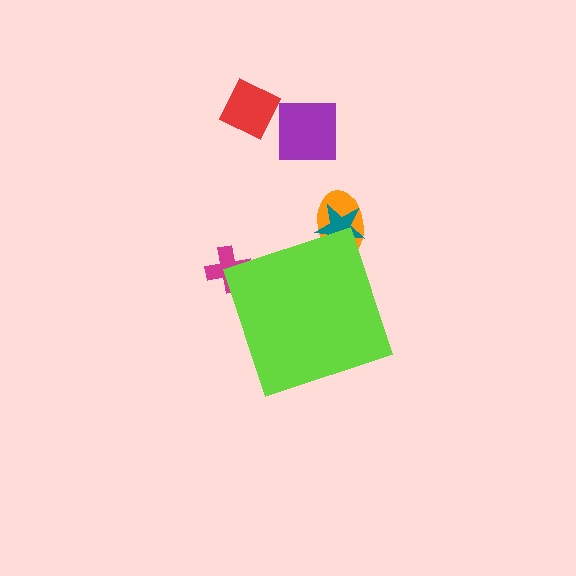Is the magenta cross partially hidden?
Yes, the magenta cross is partially hidden behind the lime diamond.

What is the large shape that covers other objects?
A lime diamond.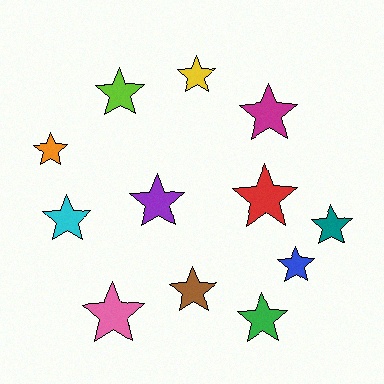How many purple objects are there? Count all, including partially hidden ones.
There is 1 purple object.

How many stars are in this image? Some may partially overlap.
There are 12 stars.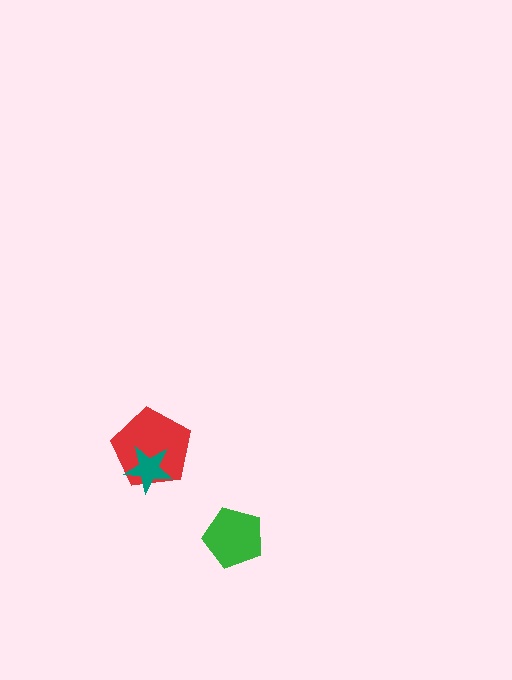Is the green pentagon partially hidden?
No, no other shape covers it.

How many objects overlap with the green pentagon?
0 objects overlap with the green pentagon.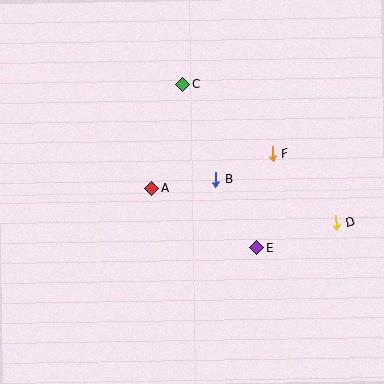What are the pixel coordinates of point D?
Point D is at (336, 223).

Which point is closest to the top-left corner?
Point C is closest to the top-left corner.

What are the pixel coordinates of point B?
Point B is at (216, 179).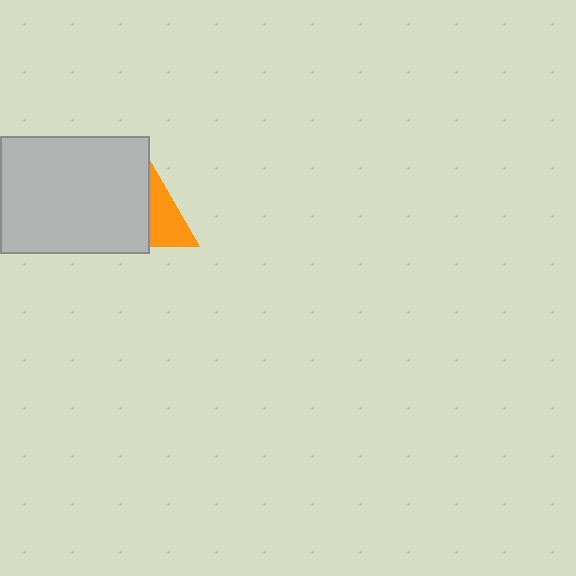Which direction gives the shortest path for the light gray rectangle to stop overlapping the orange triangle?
Moving left gives the shortest separation.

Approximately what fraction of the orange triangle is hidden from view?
Roughly 64% of the orange triangle is hidden behind the light gray rectangle.